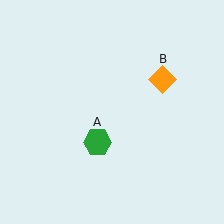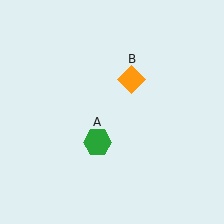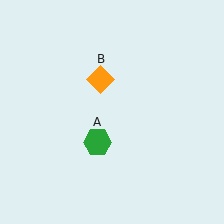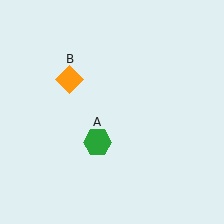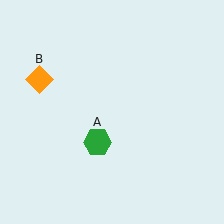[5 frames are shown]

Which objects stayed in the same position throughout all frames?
Green hexagon (object A) remained stationary.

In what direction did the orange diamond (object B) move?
The orange diamond (object B) moved left.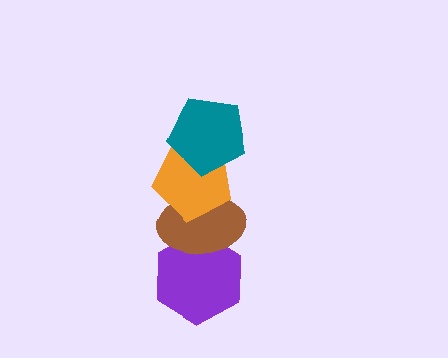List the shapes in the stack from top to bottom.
From top to bottom: the teal pentagon, the orange pentagon, the brown ellipse, the purple hexagon.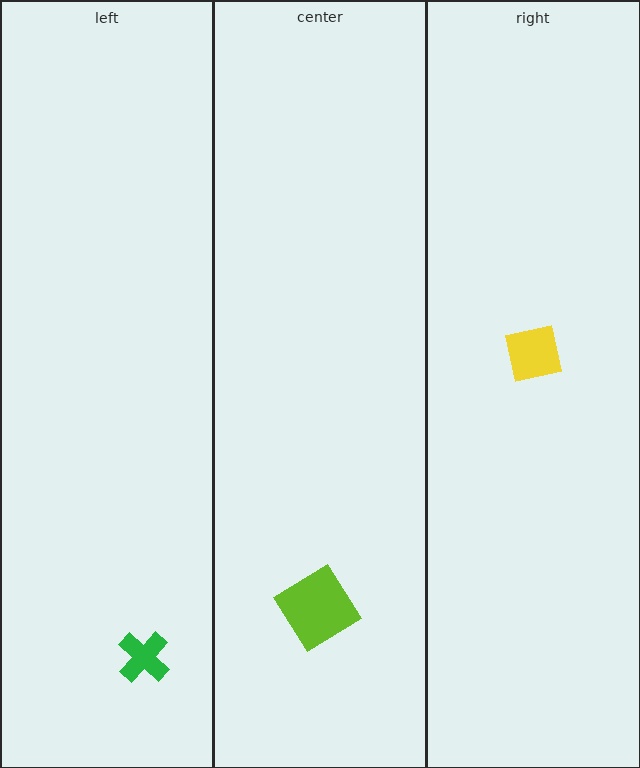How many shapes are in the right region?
1.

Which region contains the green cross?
The left region.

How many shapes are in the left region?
1.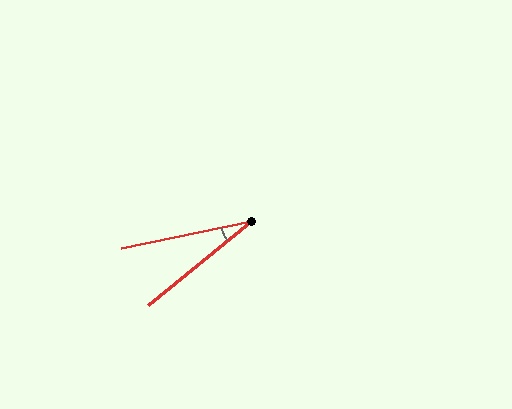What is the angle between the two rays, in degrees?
Approximately 27 degrees.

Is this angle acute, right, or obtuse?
It is acute.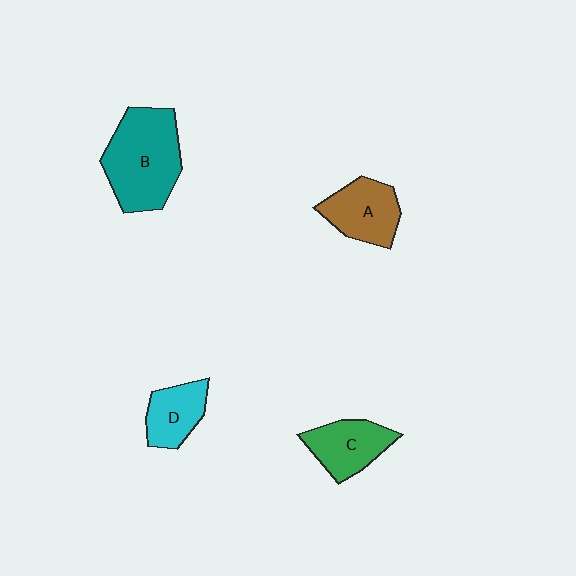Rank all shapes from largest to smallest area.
From largest to smallest: B (teal), A (brown), C (green), D (cyan).